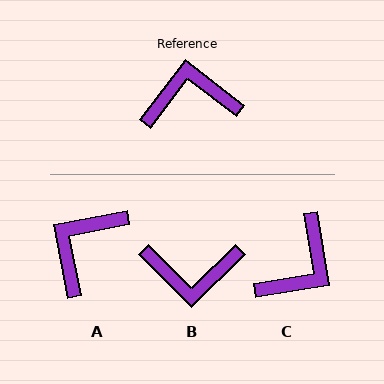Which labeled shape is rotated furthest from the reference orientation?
B, about 173 degrees away.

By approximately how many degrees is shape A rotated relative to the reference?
Approximately 49 degrees counter-clockwise.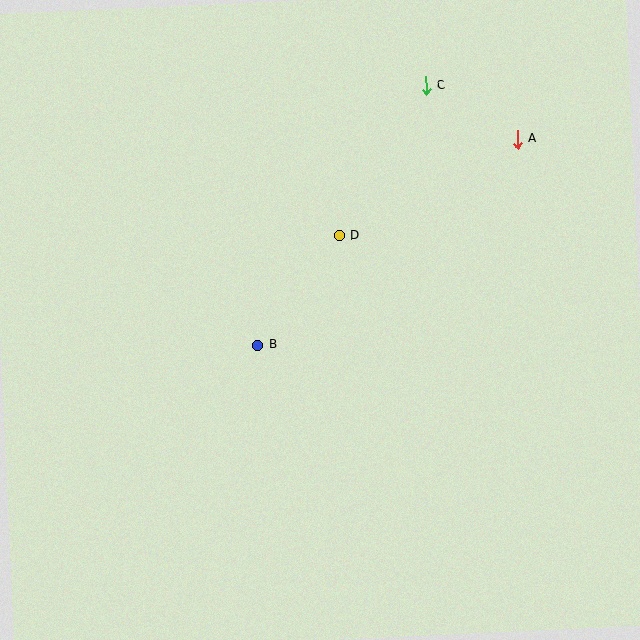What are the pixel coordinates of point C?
Point C is at (426, 86).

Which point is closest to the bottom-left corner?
Point B is closest to the bottom-left corner.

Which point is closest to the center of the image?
Point B at (258, 345) is closest to the center.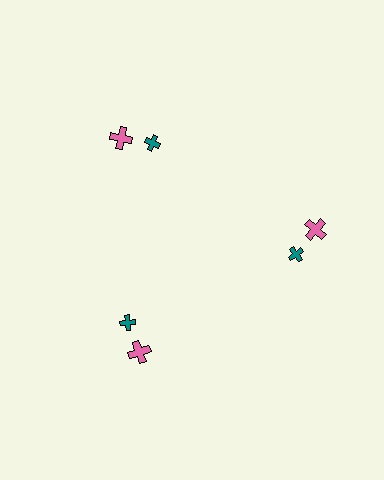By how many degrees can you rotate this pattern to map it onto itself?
The pattern maps onto itself every 120 degrees of rotation.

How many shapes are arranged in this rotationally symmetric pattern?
There are 6 shapes, arranged in 3 groups of 2.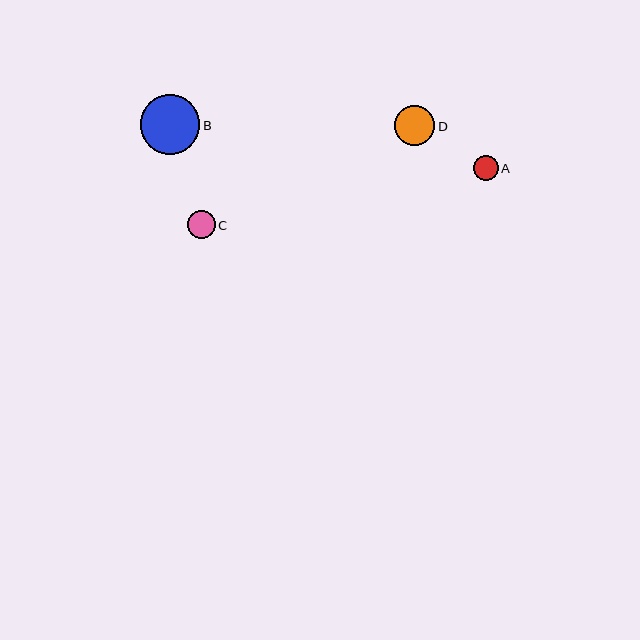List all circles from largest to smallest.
From largest to smallest: B, D, C, A.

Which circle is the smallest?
Circle A is the smallest with a size of approximately 25 pixels.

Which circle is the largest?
Circle B is the largest with a size of approximately 59 pixels.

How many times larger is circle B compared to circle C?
Circle B is approximately 2.1 times the size of circle C.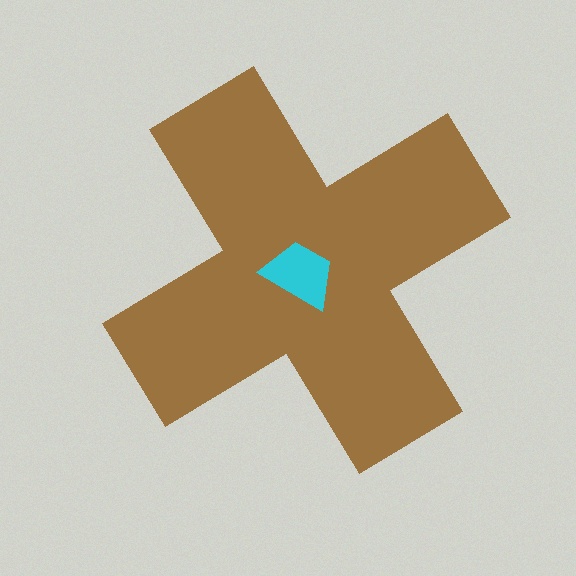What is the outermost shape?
The brown cross.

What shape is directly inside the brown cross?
The cyan trapezoid.